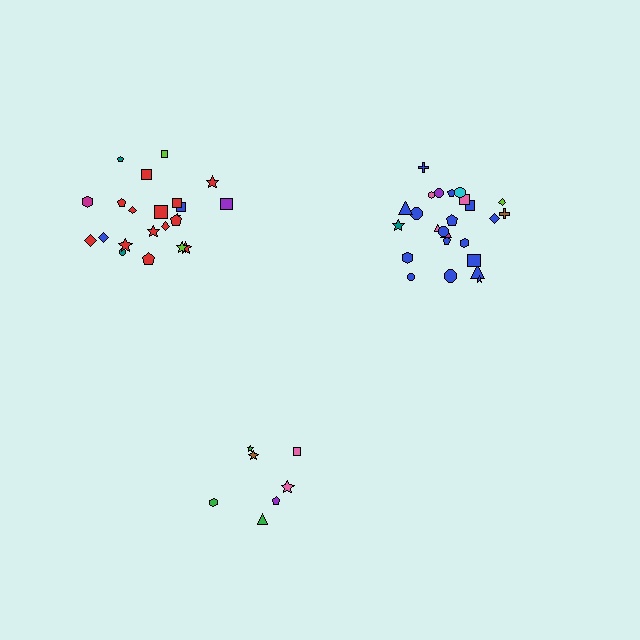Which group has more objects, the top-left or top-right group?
The top-right group.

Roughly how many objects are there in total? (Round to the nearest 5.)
Roughly 55 objects in total.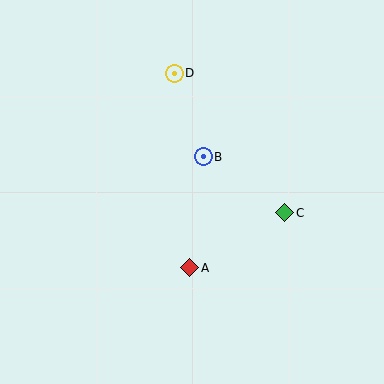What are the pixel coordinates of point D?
Point D is at (174, 73).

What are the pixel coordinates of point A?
Point A is at (190, 268).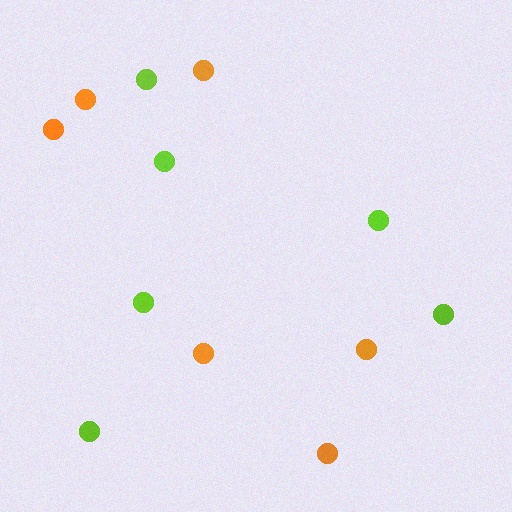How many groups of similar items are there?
There are 2 groups: one group of orange circles (6) and one group of lime circles (6).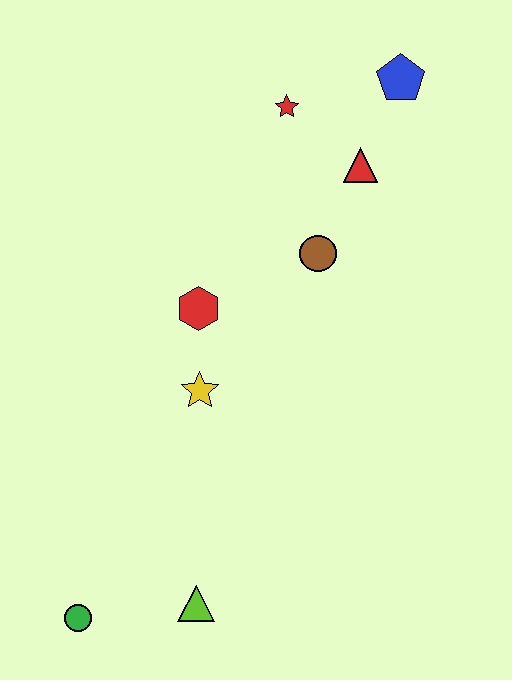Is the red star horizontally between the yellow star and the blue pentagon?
Yes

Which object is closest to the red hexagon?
The yellow star is closest to the red hexagon.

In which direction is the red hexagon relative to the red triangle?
The red hexagon is to the left of the red triangle.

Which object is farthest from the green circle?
The blue pentagon is farthest from the green circle.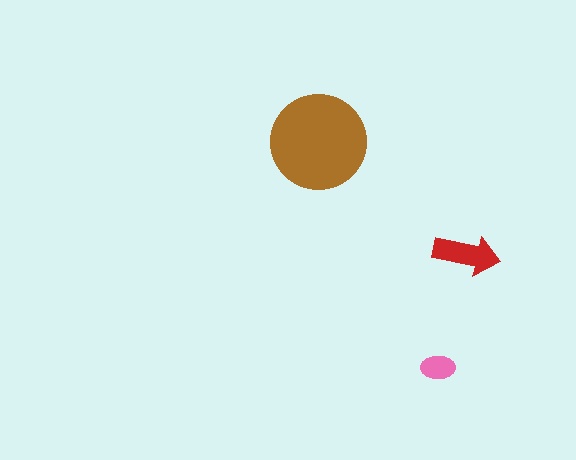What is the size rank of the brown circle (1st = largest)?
1st.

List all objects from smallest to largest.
The pink ellipse, the red arrow, the brown circle.